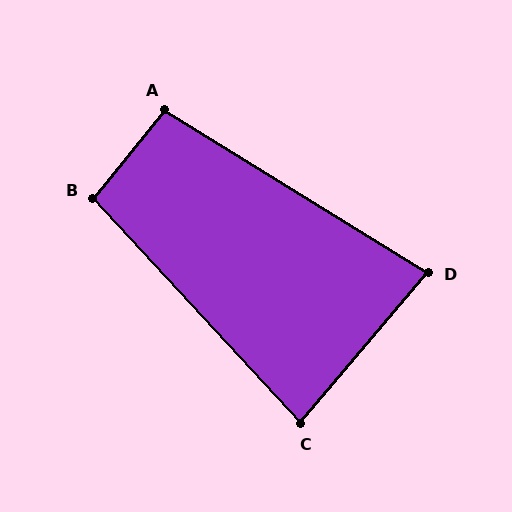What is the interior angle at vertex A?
Approximately 97 degrees (obtuse).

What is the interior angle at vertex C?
Approximately 83 degrees (acute).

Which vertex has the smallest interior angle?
D, at approximately 81 degrees.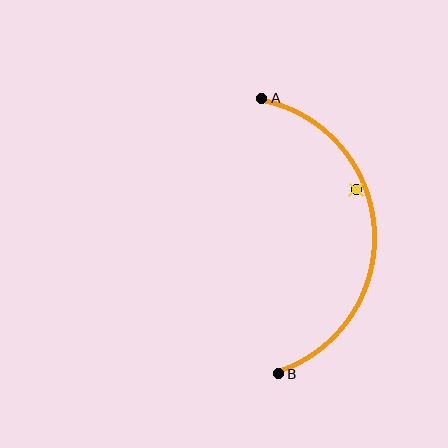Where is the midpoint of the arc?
The arc midpoint is the point on the curve farthest from the straight line joining A and B. It sits to the right of that line.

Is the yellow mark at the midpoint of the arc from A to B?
No — the yellow mark does not lie on the arc at all. It sits slightly inside the curve.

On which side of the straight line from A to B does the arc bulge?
The arc bulges to the right of the straight line connecting A and B.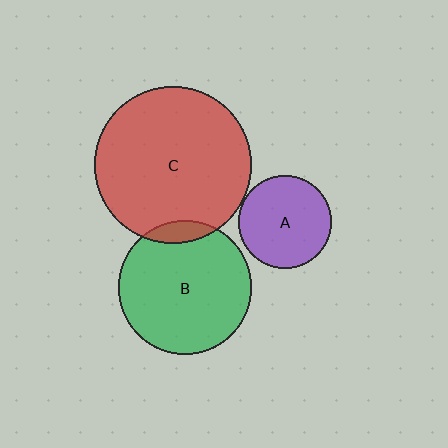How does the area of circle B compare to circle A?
Approximately 2.1 times.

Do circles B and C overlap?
Yes.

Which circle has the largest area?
Circle C (red).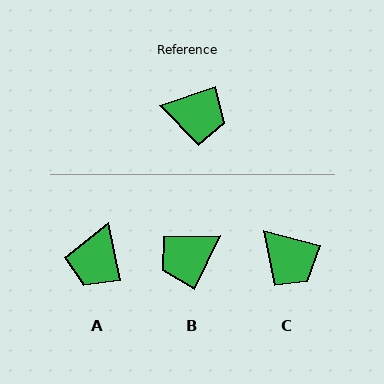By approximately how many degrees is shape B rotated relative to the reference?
Approximately 134 degrees clockwise.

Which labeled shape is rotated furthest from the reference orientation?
B, about 134 degrees away.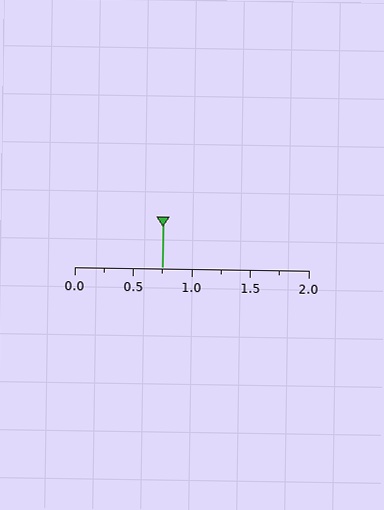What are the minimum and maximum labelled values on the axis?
The axis runs from 0.0 to 2.0.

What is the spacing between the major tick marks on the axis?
The major ticks are spaced 0.5 apart.